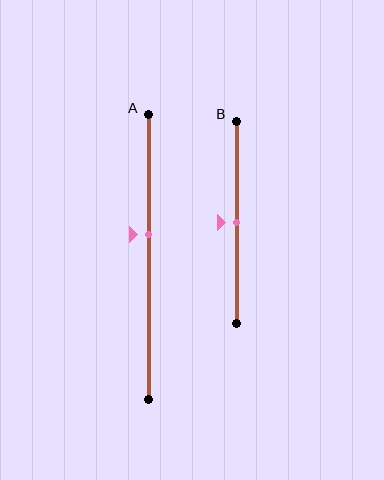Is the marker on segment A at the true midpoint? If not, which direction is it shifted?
No, the marker on segment A is shifted upward by about 8% of the segment length.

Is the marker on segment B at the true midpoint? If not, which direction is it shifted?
Yes, the marker on segment B is at the true midpoint.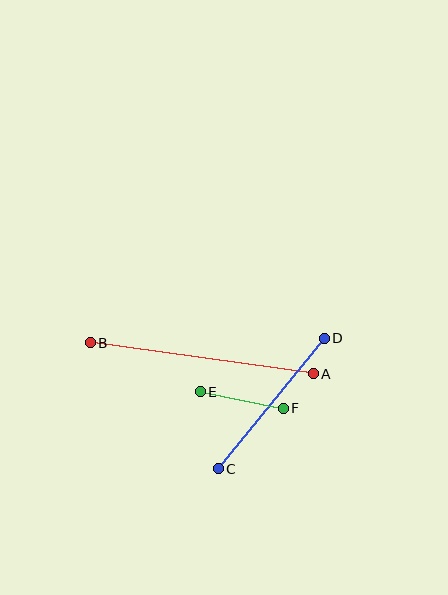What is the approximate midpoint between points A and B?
The midpoint is at approximately (202, 358) pixels.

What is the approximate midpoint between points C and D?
The midpoint is at approximately (271, 404) pixels.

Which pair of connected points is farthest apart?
Points A and B are farthest apart.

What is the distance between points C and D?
The distance is approximately 168 pixels.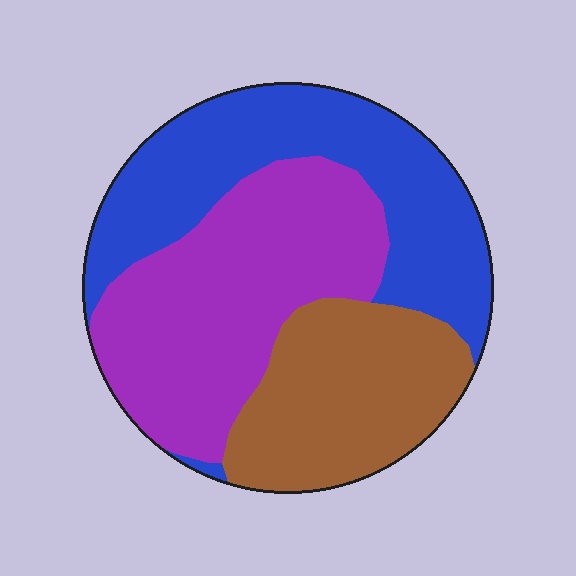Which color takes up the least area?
Brown, at roughly 25%.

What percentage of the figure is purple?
Purple covers around 40% of the figure.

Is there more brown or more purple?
Purple.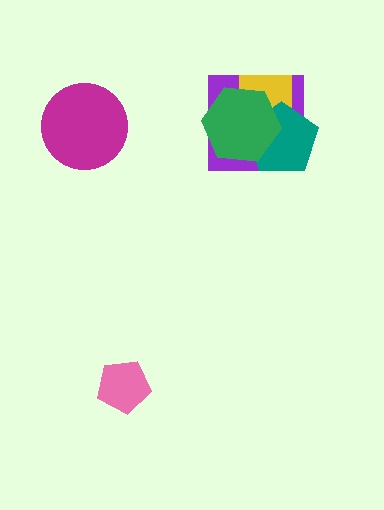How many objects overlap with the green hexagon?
3 objects overlap with the green hexagon.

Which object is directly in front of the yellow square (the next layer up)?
The teal pentagon is directly in front of the yellow square.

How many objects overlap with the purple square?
3 objects overlap with the purple square.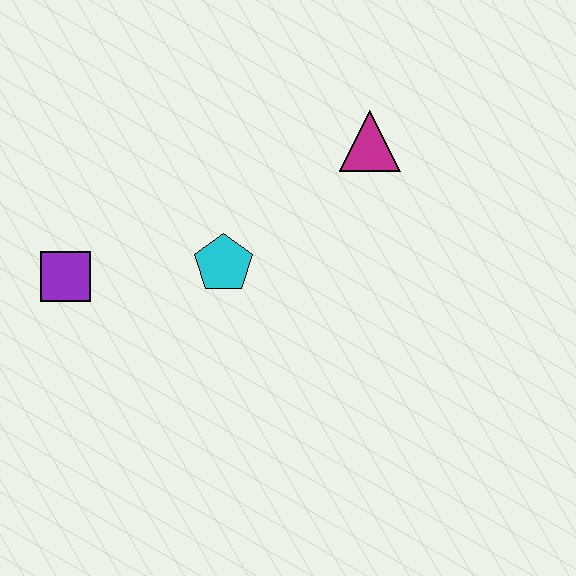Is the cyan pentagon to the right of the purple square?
Yes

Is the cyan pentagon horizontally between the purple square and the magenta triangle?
Yes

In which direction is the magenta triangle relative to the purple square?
The magenta triangle is to the right of the purple square.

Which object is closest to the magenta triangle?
The cyan pentagon is closest to the magenta triangle.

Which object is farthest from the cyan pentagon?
The magenta triangle is farthest from the cyan pentagon.